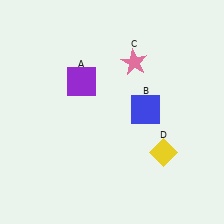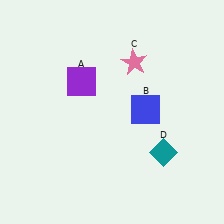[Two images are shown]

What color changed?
The diamond (D) changed from yellow in Image 1 to teal in Image 2.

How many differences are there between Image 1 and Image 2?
There is 1 difference between the two images.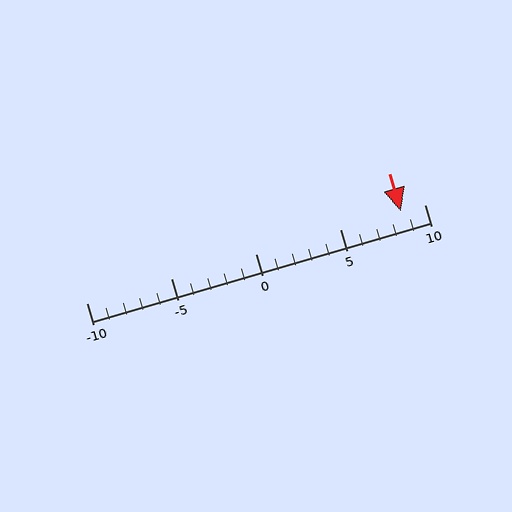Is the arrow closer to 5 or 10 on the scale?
The arrow is closer to 10.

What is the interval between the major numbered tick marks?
The major tick marks are spaced 5 units apart.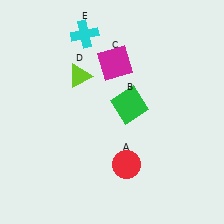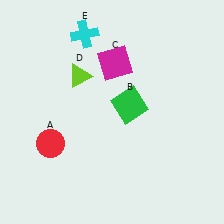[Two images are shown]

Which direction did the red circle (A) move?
The red circle (A) moved left.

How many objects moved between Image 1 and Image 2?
1 object moved between the two images.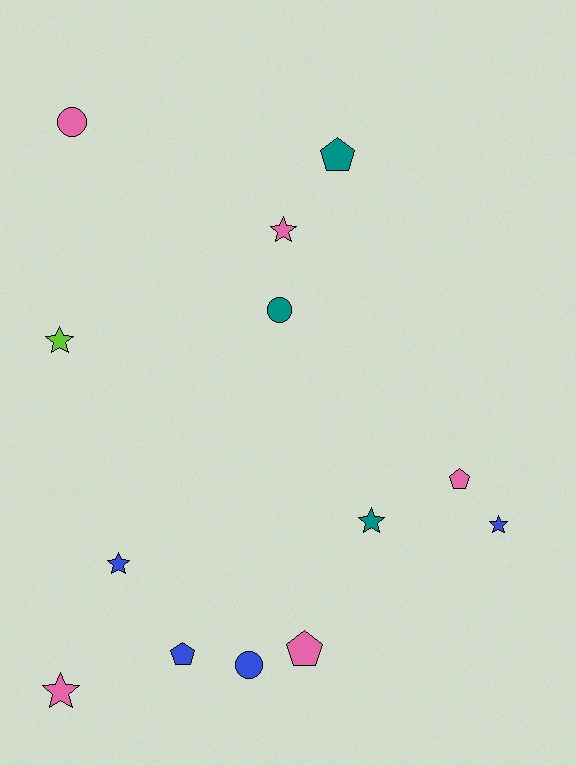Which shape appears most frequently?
Star, with 6 objects.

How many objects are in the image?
There are 13 objects.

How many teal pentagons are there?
There is 1 teal pentagon.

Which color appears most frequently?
Pink, with 5 objects.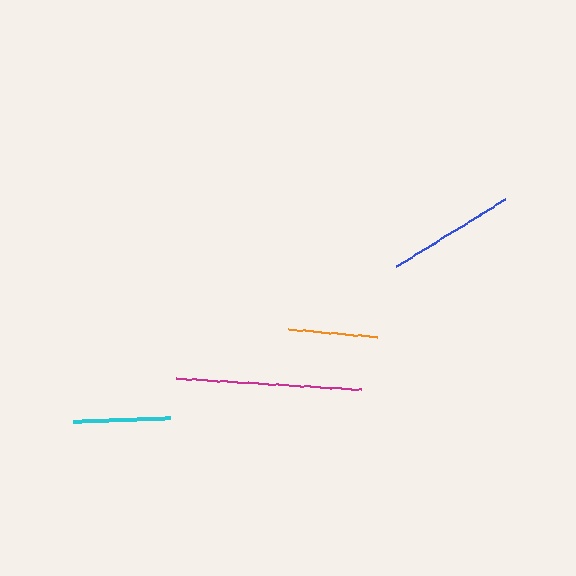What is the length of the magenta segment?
The magenta segment is approximately 185 pixels long.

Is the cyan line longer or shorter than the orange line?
The cyan line is longer than the orange line.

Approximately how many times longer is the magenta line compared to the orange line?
The magenta line is approximately 2.1 times the length of the orange line.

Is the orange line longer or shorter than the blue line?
The blue line is longer than the orange line.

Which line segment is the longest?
The magenta line is the longest at approximately 185 pixels.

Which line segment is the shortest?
The orange line is the shortest at approximately 89 pixels.